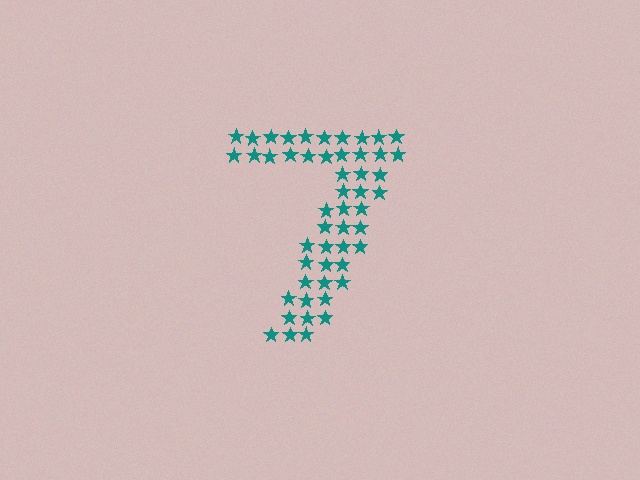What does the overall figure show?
The overall figure shows the digit 7.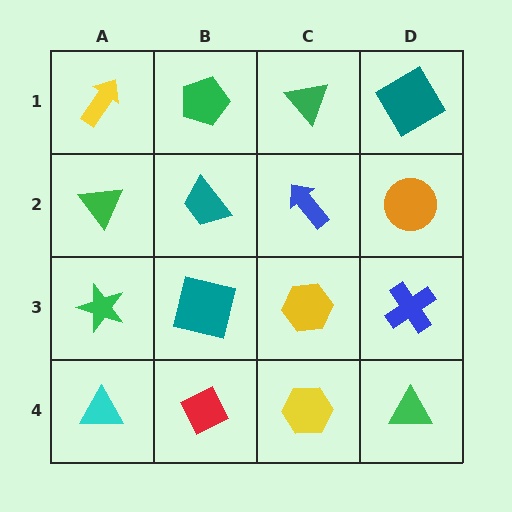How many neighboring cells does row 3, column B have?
4.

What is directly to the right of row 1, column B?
A green triangle.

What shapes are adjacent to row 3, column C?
A blue arrow (row 2, column C), a yellow hexagon (row 4, column C), a teal square (row 3, column B), a blue cross (row 3, column D).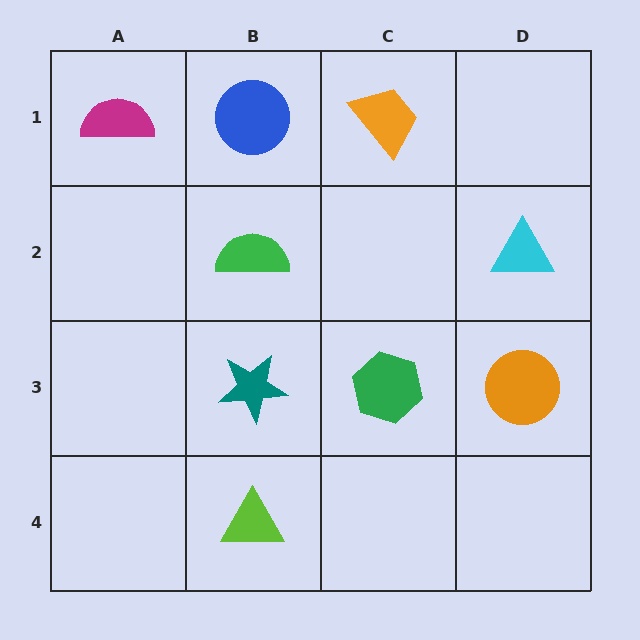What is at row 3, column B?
A teal star.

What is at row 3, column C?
A green hexagon.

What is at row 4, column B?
A lime triangle.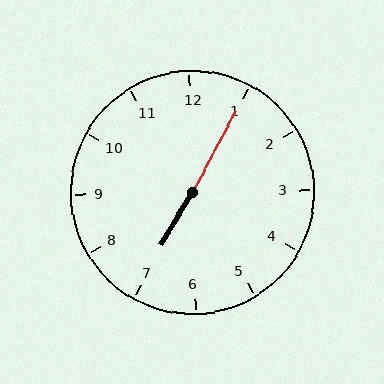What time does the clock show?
7:05.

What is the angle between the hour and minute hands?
Approximately 178 degrees.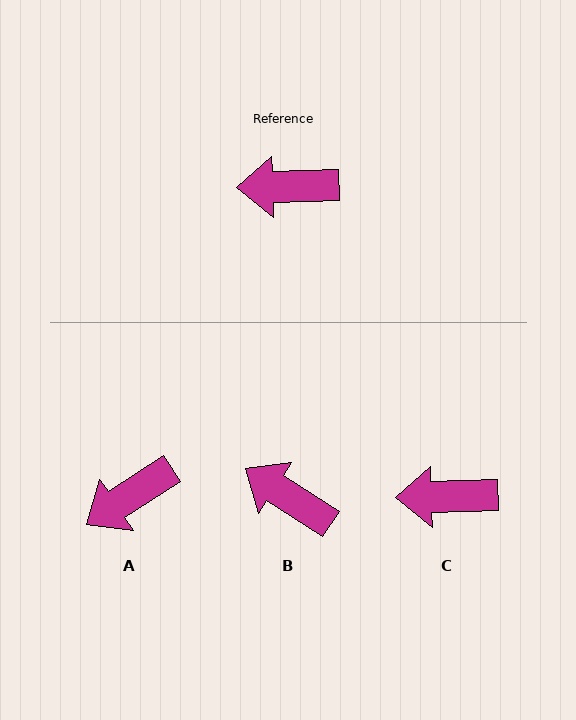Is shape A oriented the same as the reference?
No, it is off by about 32 degrees.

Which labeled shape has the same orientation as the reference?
C.